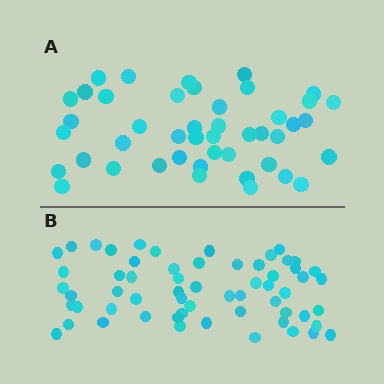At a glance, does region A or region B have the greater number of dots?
Region B (the bottom region) has more dots.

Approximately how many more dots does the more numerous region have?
Region B has approximately 15 more dots than region A.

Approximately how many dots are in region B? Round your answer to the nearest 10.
About 60 dots.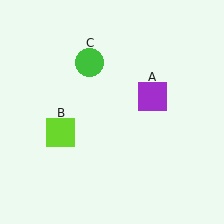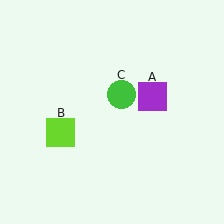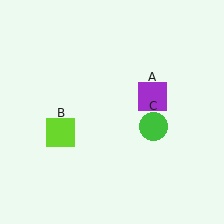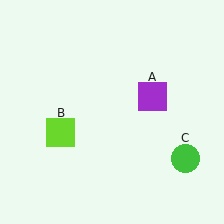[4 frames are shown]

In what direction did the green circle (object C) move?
The green circle (object C) moved down and to the right.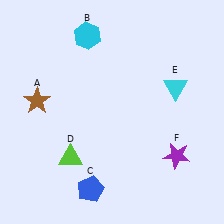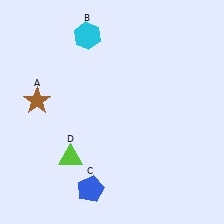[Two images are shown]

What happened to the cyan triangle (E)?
The cyan triangle (E) was removed in Image 2. It was in the top-right area of Image 1.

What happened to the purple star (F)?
The purple star (F) was removed in Image 2. It was in the bottom-right area of Image 1.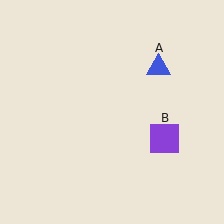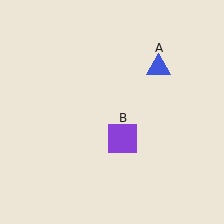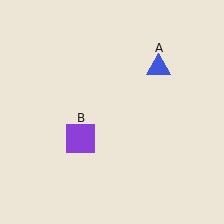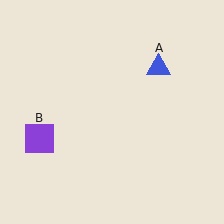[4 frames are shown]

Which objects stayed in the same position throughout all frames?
Blue triangle (object A) remained stationary.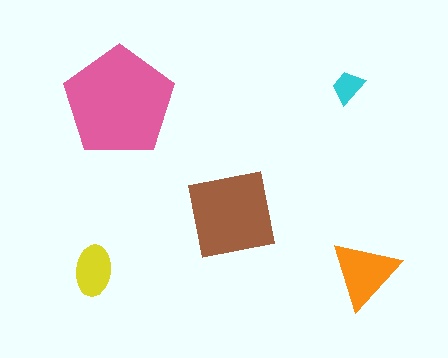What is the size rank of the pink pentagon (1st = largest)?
1st.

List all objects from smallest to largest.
The cyan trapezoid, the yellow ellipse, the orange triangle, the brown square, the pink pentagon.